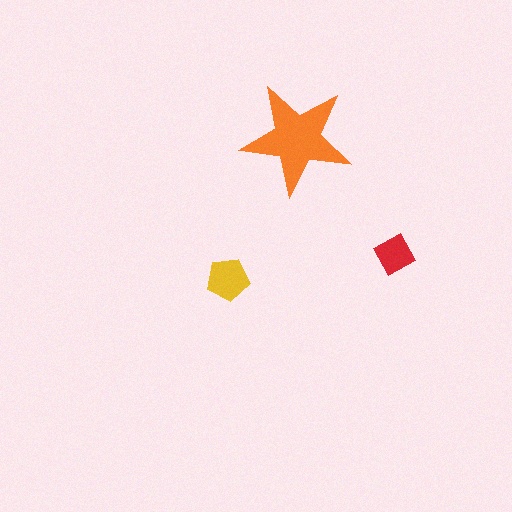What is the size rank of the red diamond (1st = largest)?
3rd.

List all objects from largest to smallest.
The orange star, the yellow pentagon, the red diamond.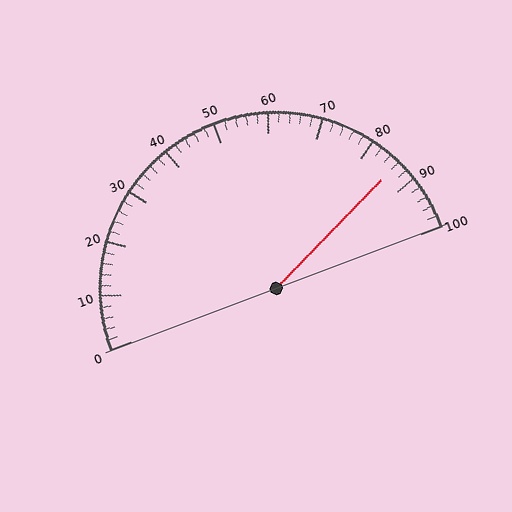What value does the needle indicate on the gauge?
The needle indicates approximately 86.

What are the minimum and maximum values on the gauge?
The gauge ranges from 0 to 100.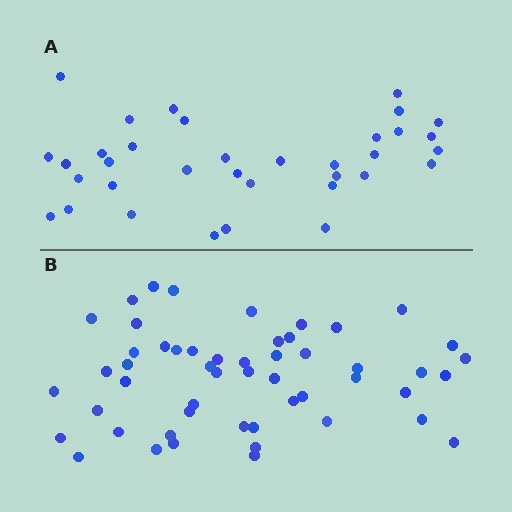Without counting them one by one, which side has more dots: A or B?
Region B (the bottom region) has more dots.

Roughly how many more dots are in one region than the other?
Region B has approximately 15 more dots than region A.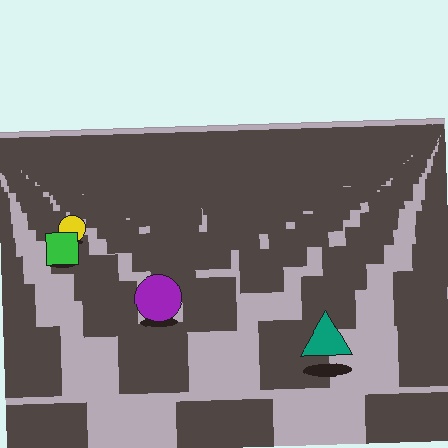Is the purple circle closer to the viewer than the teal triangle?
No. The teal triangle is closer — you can tell from the texture gradient: the ground texture is coarser near it.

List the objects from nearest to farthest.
From nearest to farthest: the teal triangle, the purple circle, the green square, the yellow circle.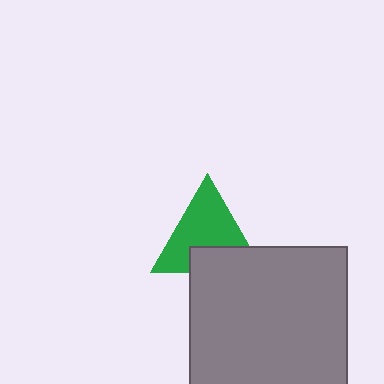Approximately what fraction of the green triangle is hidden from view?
Roughly 32% of the green triangle is hidden behind the gray square.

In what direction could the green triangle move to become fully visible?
The green triangle could move up. That would shift it out from behind the gray square entirely.